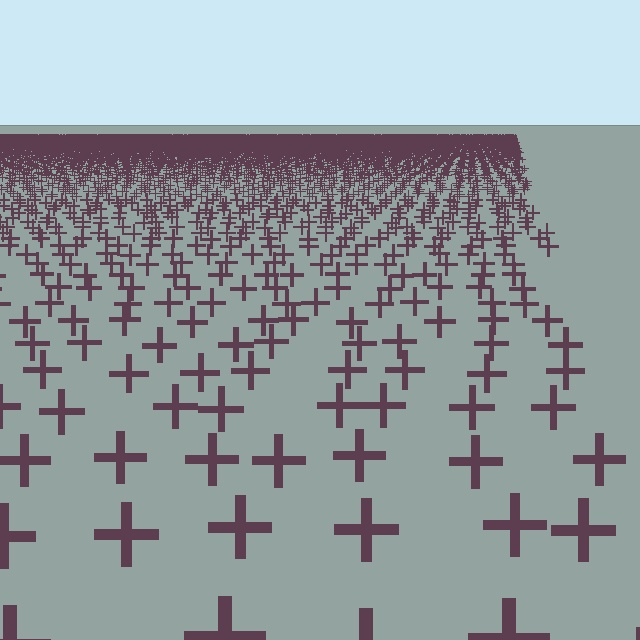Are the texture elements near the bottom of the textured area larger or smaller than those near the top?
Larger. Near the bottom, elements are closer to the viewer and appear at a bigger on-screen size.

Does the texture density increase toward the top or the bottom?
Density increases toward the top.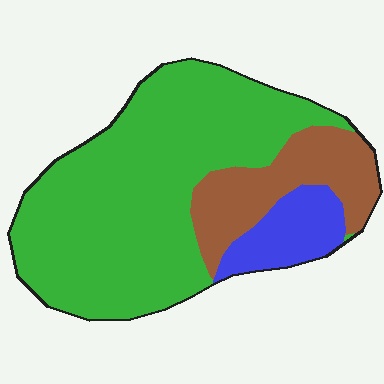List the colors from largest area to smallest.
From largest to smallest: green, brown, blue.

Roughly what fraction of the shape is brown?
Brown takes up between a sixth and a third of the shape.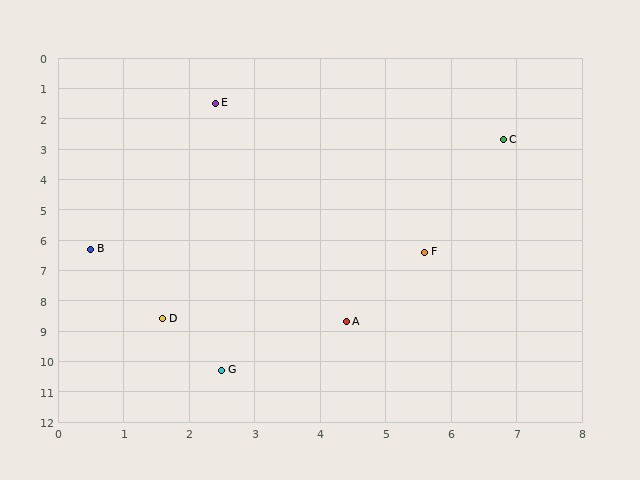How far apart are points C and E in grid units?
Points C and E are about 4.6 grid units apart.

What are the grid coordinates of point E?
Point E is at approximately (2.4, 1.5).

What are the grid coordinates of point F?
Point F is at approximately (5.6, 6.4).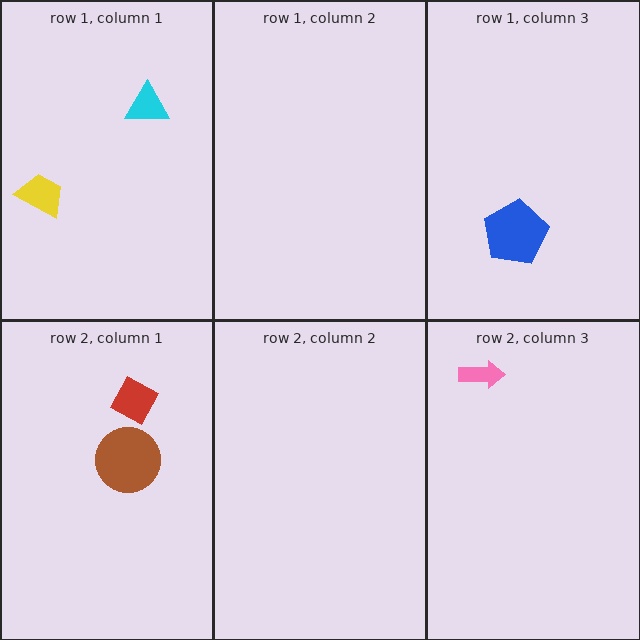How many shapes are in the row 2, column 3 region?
1.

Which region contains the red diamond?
The row 2, column 1 region.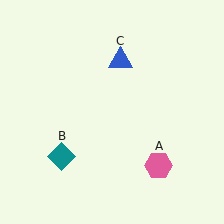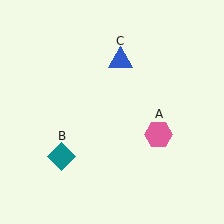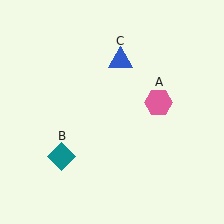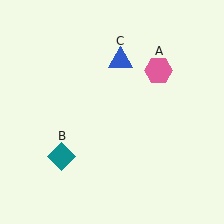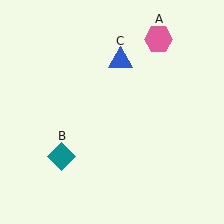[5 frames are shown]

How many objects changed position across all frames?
1 object changed position: pink hexagon (object A).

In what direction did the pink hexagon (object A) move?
The pink hexagon (object A) moved up.